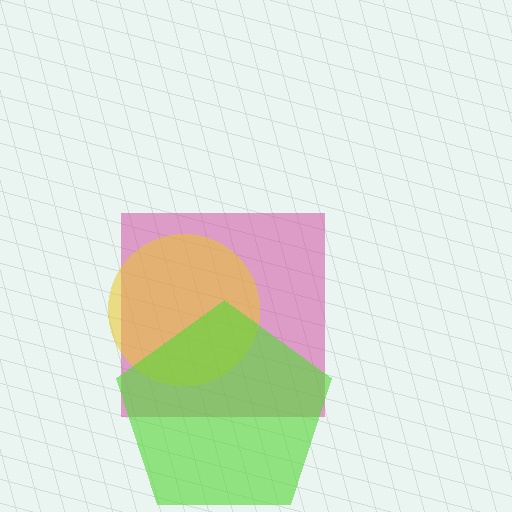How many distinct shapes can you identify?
There are 3 distinct shapes: a magenta square, a yellow circle, a lime pentagon.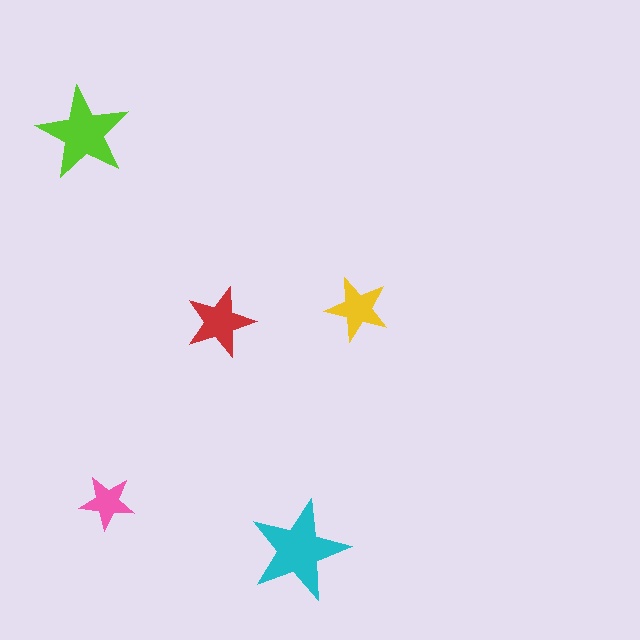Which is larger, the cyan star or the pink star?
The cyan one.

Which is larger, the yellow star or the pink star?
The yellow one.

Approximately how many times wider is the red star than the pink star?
About 1.5 times wider.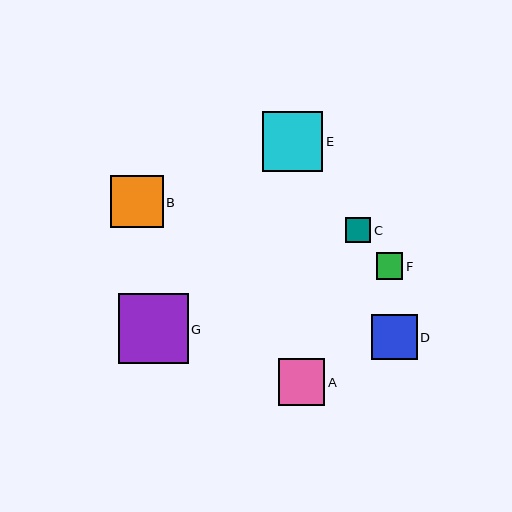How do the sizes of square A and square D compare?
Square A and square D are approximately the same size.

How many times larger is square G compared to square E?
Square G is approximately 1.2 times the size of square E.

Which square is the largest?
Square G is the largest with a size of approximately 69 pixels.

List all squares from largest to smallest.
From largest to smallest: G, E, B, A, D, F, C.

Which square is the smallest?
Square C is the smallest with a size of approximately 25 pixels.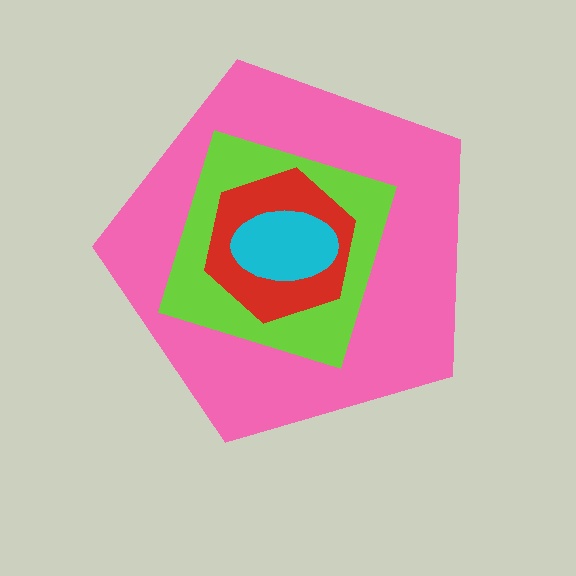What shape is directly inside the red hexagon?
The cyan ellipse.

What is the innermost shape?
The cyan ellipse.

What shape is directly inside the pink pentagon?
The lime diamond.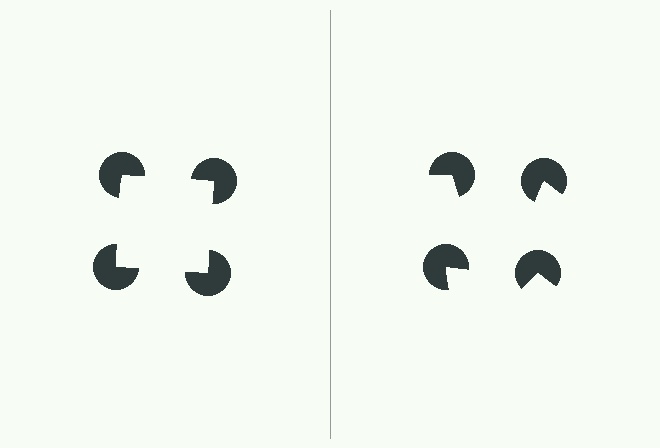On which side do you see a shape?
An illusory square appears on the left side. On the right side the wedge cuts are rotated, so no coherent shape forms.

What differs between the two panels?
The pac-man discs are positioned identically on both sides; only the wedge orientations differ. On the left they align to a square; on the right they are misaligned.